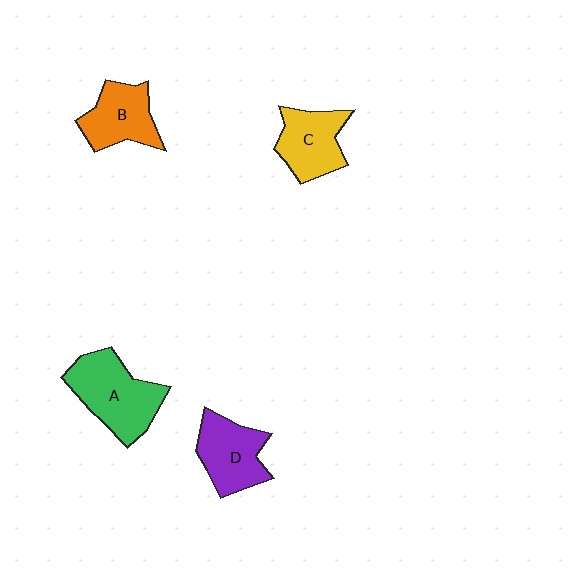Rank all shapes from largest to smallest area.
From largest to smallest: A (green), D (purple), C (yellow), B (orange).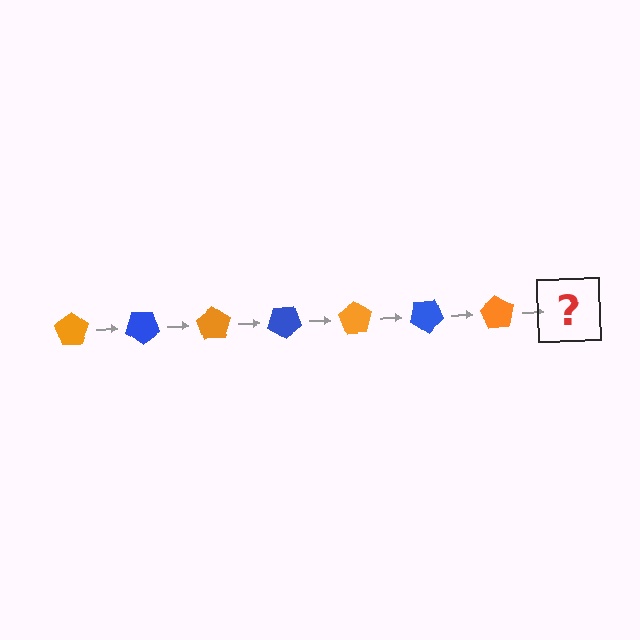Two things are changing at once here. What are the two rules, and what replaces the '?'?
The two rules are that it rotates 35 degrees each step and the color cycles through orange and blue. The '?' should be a blue pentagon, rotated 245 degrees from the start.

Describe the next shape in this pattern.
It should be a blue pentagon, rotated 245 degrees from the start.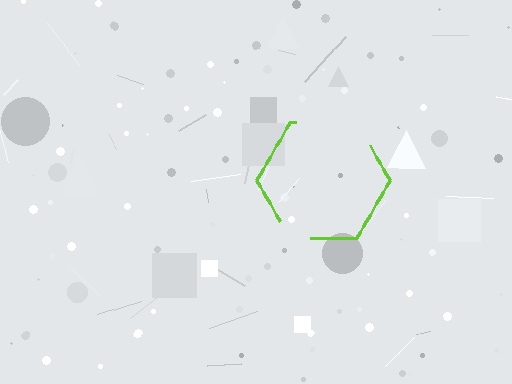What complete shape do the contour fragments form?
The contour fragments form a hexagon.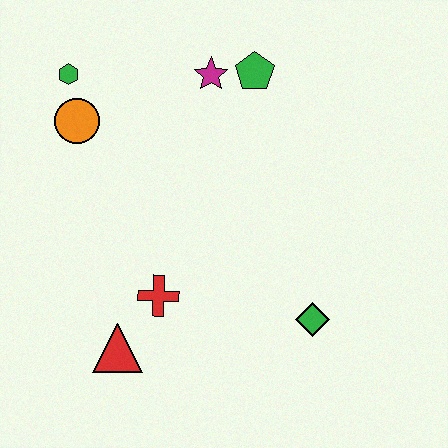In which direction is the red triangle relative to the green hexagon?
The red triangle is below the green hexagon.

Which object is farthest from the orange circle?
The green diamond is farthest from the orange circle.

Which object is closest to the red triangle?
The red cross is closest to the red triangle.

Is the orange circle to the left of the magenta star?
Yes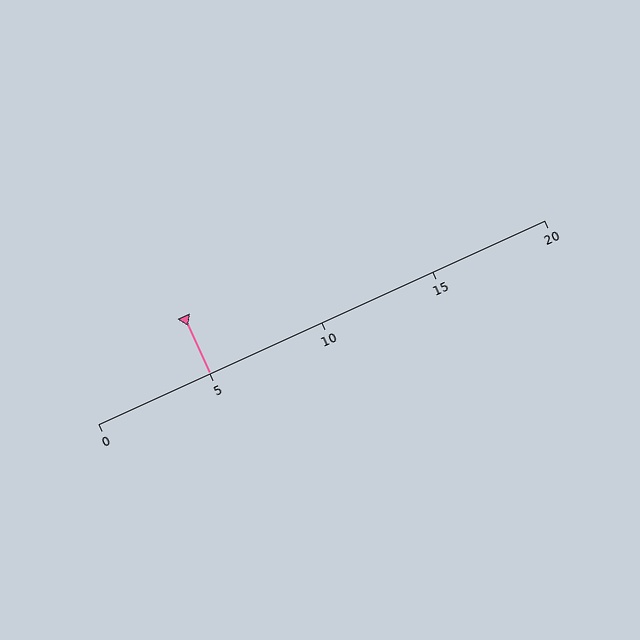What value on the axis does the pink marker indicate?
The marker indicates approximately 5.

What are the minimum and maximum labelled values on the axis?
The axis runs from 0 to 20.